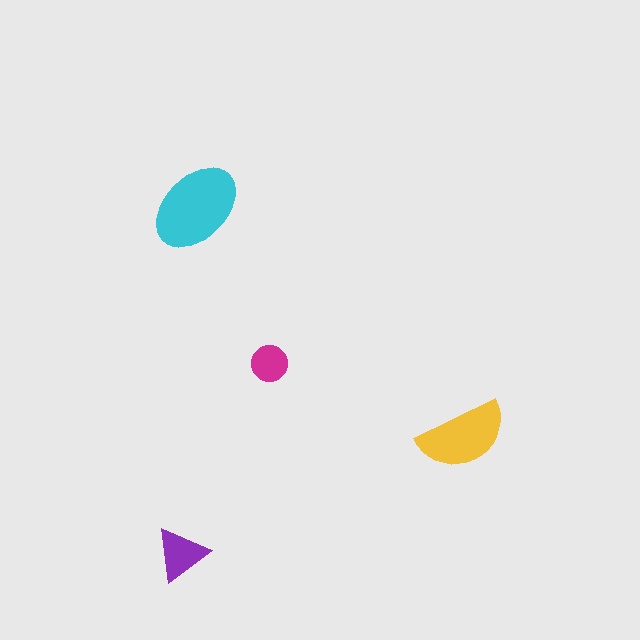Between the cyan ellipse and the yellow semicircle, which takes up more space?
The cyan ellipse.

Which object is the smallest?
The magenta circle.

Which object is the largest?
The cyan ellipse.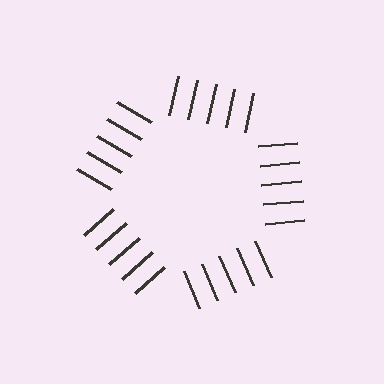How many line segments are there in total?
25 — 5 along each of the 5 edges.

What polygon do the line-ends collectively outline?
An illusory pentagon — the line segments terminate on its edges but no continuous stroke is drawn.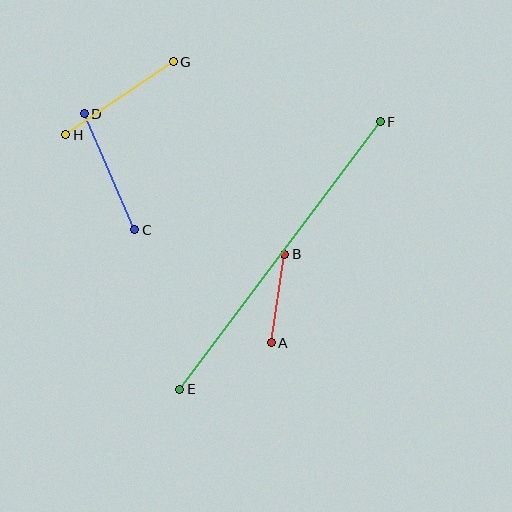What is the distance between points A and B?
The distance is approximately 89 pixels.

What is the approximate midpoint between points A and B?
The midpoint is at approximately (278, 298) pixels.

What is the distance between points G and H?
The distance is approximately 130 pixels.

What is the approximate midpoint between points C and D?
The midpoint is at approximately (109, 172) pixels.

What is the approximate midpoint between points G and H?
The midpoint is at approximately (119, 98) pixels.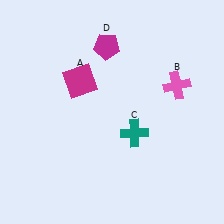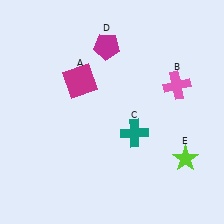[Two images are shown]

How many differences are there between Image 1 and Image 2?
There is 1 difference between the two images.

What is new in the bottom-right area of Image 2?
A lime star (E) was added in the bottom-right area of Image 2.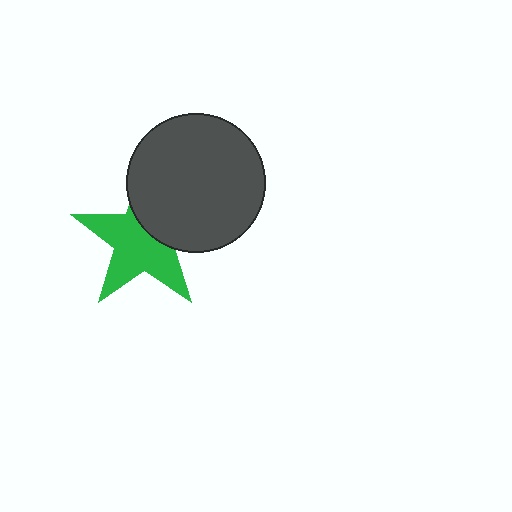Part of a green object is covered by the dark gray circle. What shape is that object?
It is a star.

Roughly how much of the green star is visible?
About half of it is visible (roughly 63%).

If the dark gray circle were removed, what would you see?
You would see the complete green star.